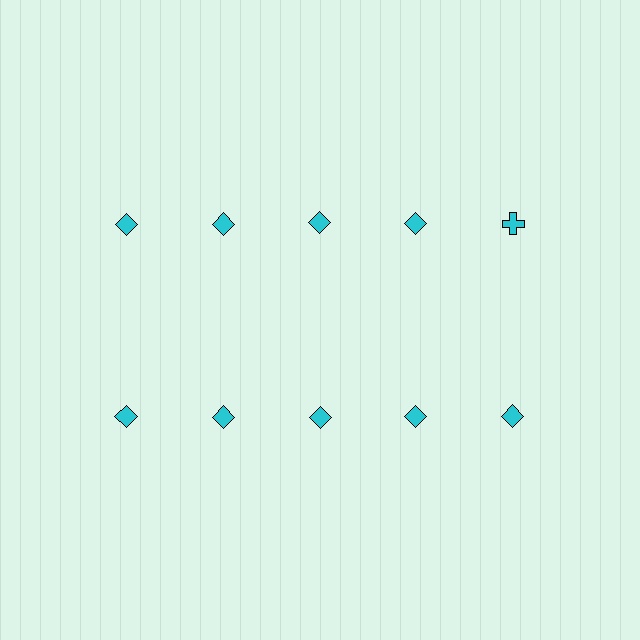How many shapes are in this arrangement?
There are 10 shapes arranged in a grid pattern.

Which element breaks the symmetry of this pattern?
The cyan cross in the top row, rightmost column breaks the symmetry. All other shapes are cyan diamonds.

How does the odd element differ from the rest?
It has a different shape: cross instead of diamond.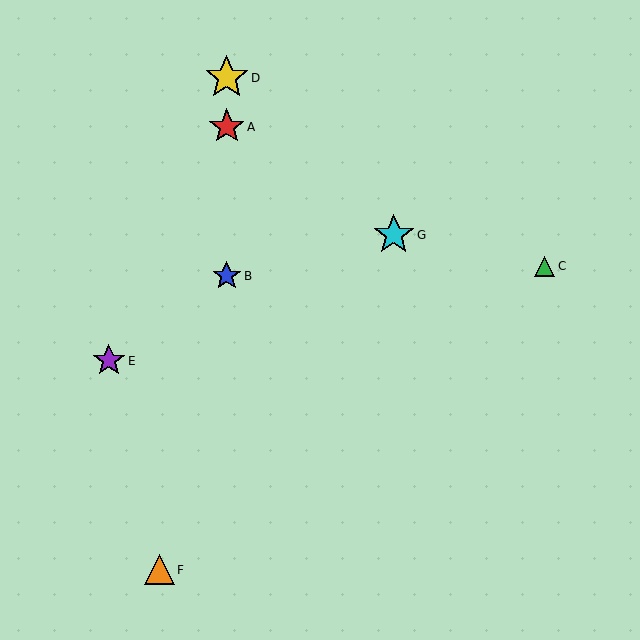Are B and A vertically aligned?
Yes, both are at x≈227.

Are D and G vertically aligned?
No, D is at x≈227 and G is at x≈394.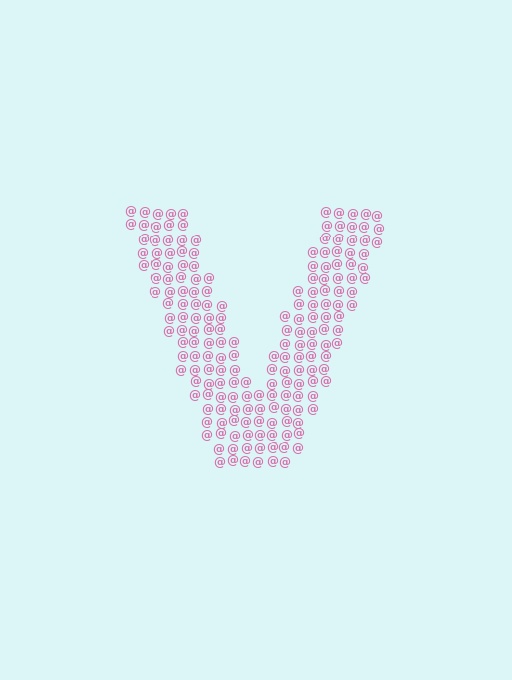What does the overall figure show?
The overall figure shows the letter V.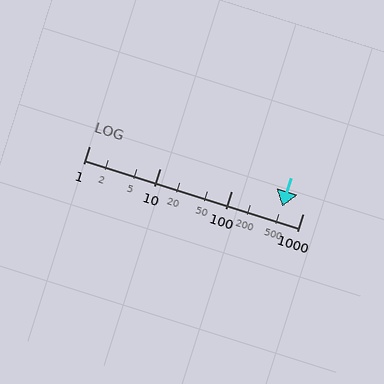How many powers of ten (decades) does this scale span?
The scale spans 3 decades, from 1 to 1000.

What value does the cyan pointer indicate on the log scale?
The pointer indicates approximately 520.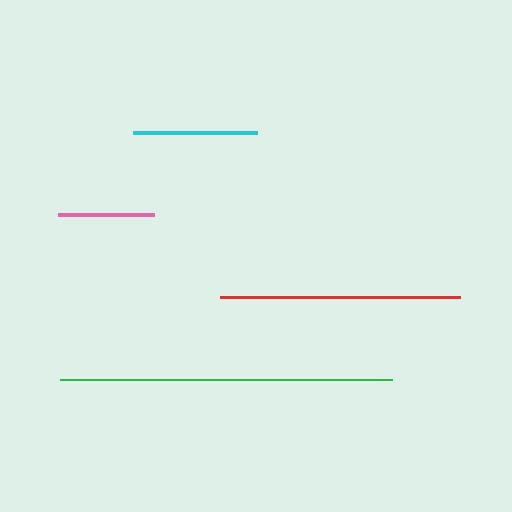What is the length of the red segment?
The red segment is approximately 239 pixels long.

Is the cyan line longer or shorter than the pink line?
The cyan line is longer than the pink line.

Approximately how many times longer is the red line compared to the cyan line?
The red line is approximately 1.9 times the length of the cyan line.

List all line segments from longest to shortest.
From longest to shortest: green, red, cyan, pink.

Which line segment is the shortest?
The pink line is the shortest at approximately 97 pixels.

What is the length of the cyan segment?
The cyan segment is approximately 124 pixels long.